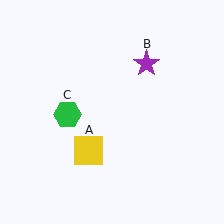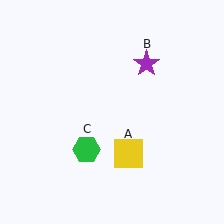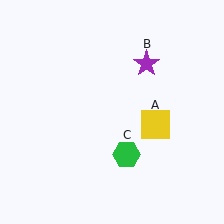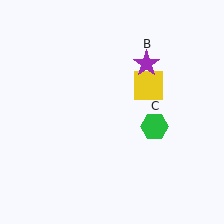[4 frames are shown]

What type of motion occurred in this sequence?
The yellow square (object A), green hexagon (object C) rotated counterclockwise around the center of the scene.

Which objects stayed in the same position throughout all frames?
Purple star (object B) remained stationary.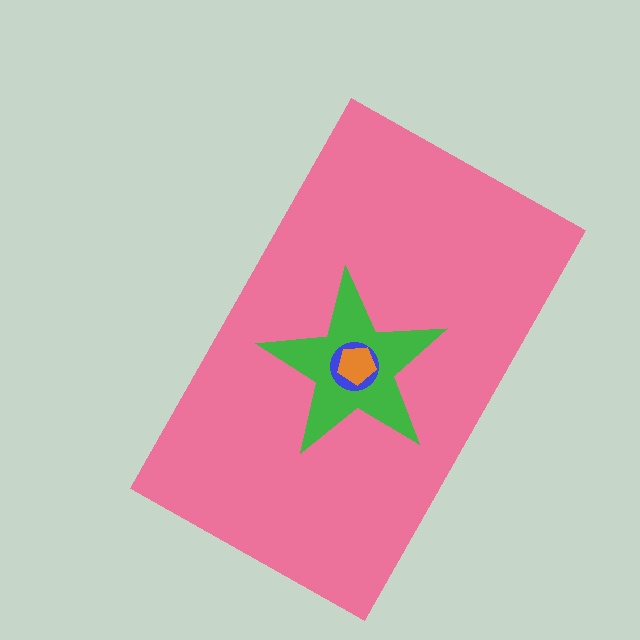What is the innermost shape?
The orange pentagon.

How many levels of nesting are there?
4.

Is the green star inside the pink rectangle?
Yes.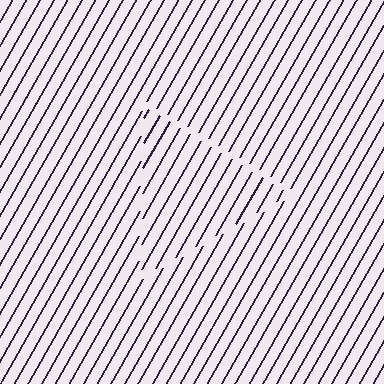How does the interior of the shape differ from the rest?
The interior of the shape contains the same grating, shifted by half a period — the contour is defined by the phase discontinuity where line-ends from the inner and outer gratings abut.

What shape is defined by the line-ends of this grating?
An illusory triangle. The interior of the shape contains the same grating, shifted by half a period — the contour is defined by the phase discontinuity where line-ends from the inner and outer gratings abut.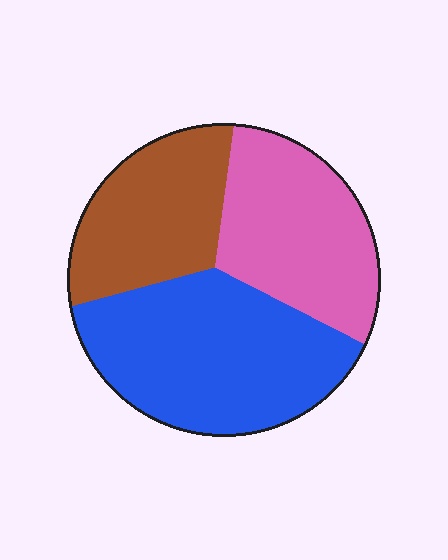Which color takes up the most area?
Blue, at roughly 45%.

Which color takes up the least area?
Brown, at roughly 25%.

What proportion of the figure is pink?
Pink covers around 30% of the figure.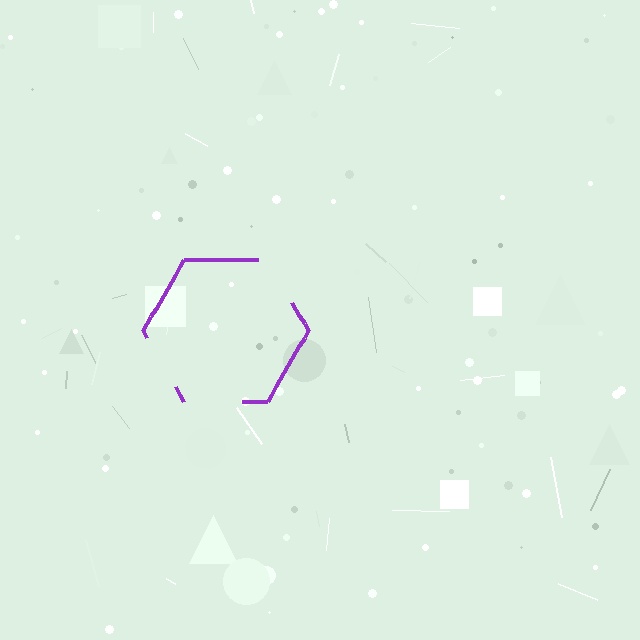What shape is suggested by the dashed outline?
The dashed outline suggests a hexagon.